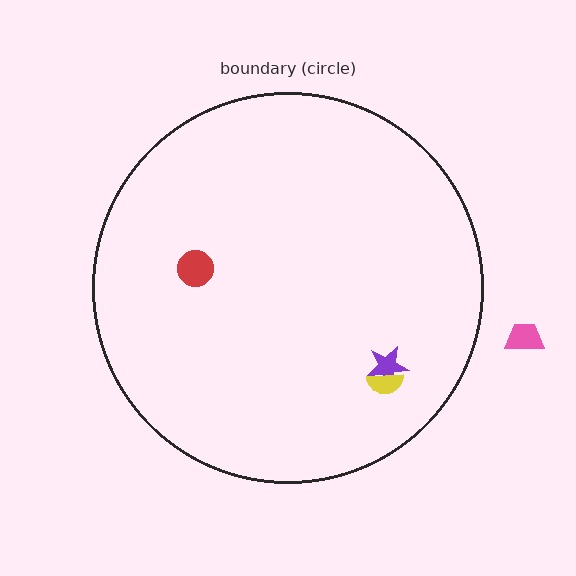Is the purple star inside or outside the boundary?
Inside.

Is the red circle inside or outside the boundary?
Inside.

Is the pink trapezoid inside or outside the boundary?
Outside.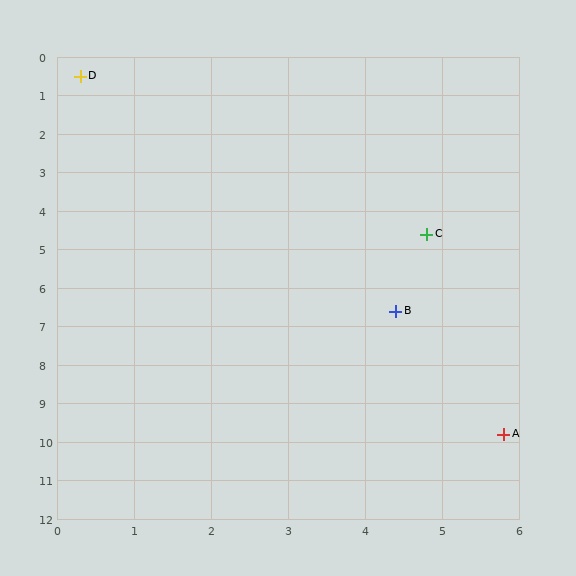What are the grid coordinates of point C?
Point C is at approximately (4.8, 4.6).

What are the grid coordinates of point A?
Point A is at approximately (5.8, 9.8).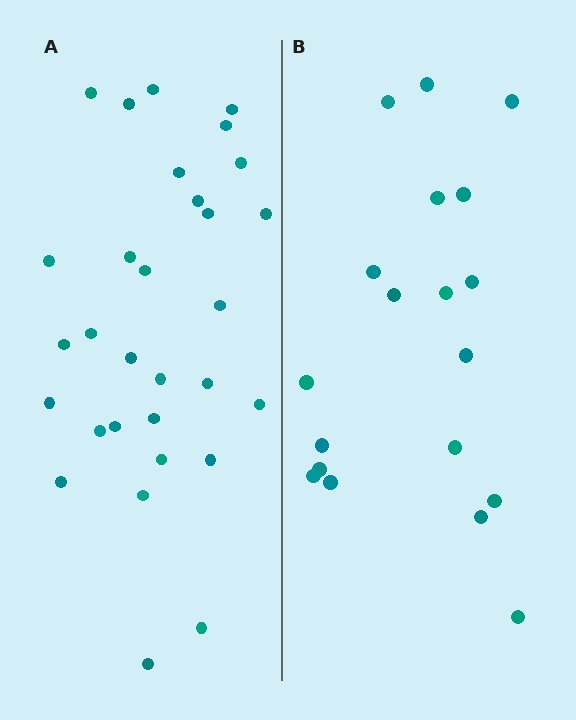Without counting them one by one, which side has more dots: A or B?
Region A (the left region) has more dots.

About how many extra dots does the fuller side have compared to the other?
Region A has roughly 12 or so more dots than region B.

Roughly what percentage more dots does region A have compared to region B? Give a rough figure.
About 60% more.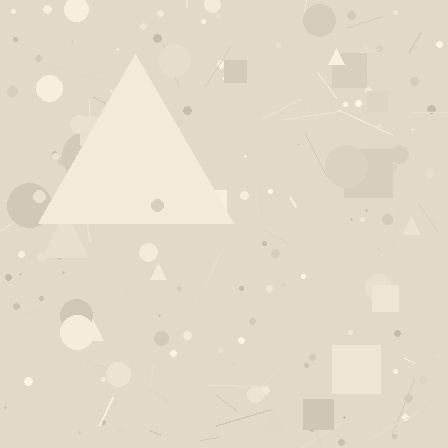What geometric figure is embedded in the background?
A triangle is embedded in the background.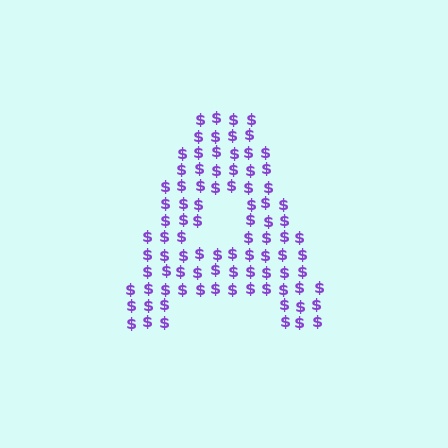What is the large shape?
The large shape is the letter A.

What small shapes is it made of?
It is made of small dollar signs.